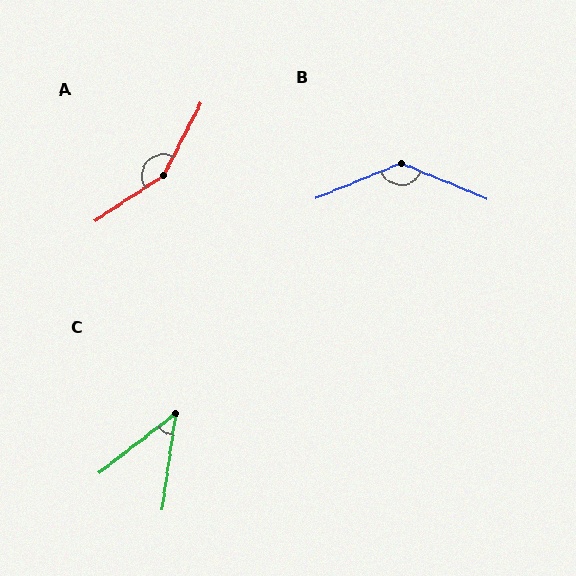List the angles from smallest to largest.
C (44°), B (135°), A (150°).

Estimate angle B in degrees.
Approximately 135 degrees.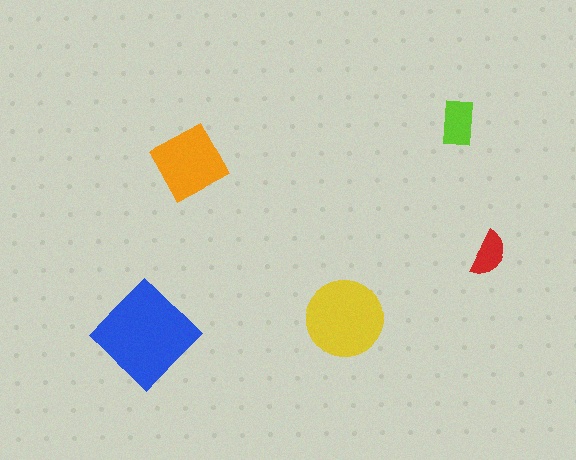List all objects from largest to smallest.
The blue diamond, the yellow circle, the orange square, the lime rectangle, the red semicircle.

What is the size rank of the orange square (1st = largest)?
3rd.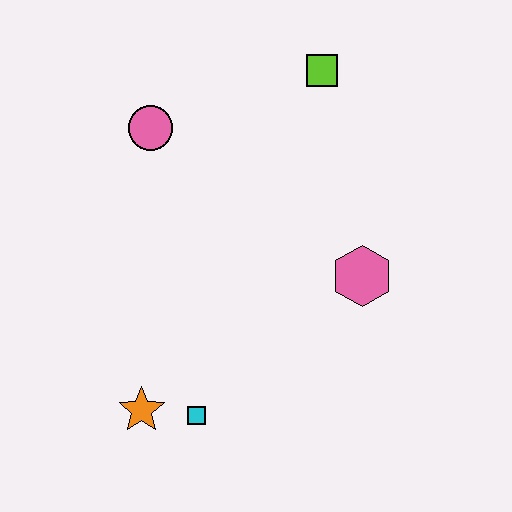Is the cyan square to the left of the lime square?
Yes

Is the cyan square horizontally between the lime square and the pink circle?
Yes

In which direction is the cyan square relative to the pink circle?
The cyan square is below the pink circle.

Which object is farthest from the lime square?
The orange star is farthest from the lime square.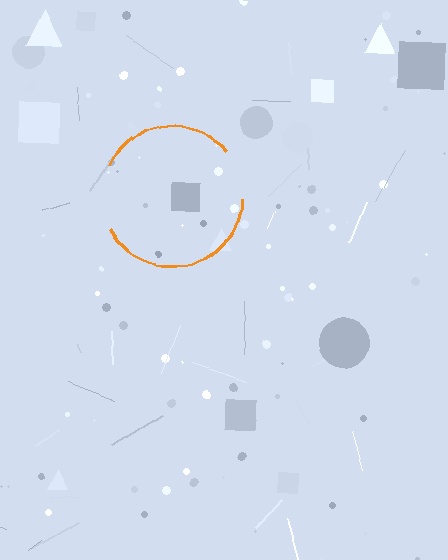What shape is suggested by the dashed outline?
The dashed outline suggests a circle.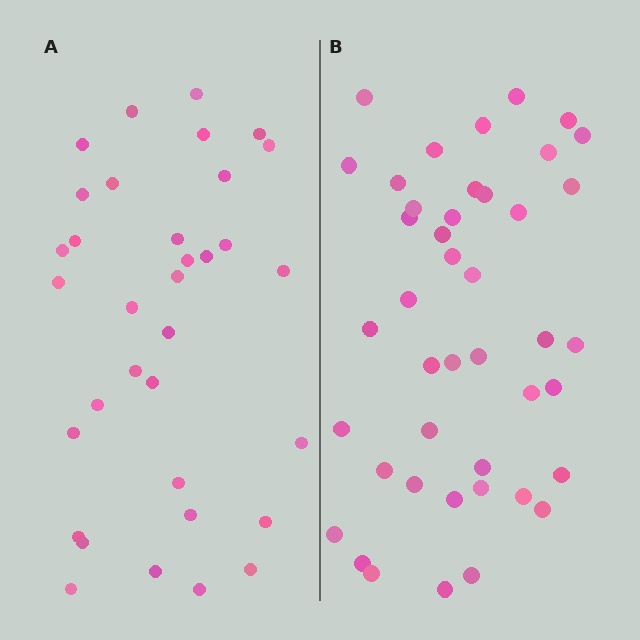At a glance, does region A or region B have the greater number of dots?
Region B (the right region) has more dots.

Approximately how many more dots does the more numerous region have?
Region B has roughly 8 or so more dots than region A.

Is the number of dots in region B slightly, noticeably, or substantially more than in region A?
Region B has noticeably more, but not dramatically so. The ratio is roughly 1.3 to 1.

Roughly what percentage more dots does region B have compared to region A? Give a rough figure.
About 25% more.